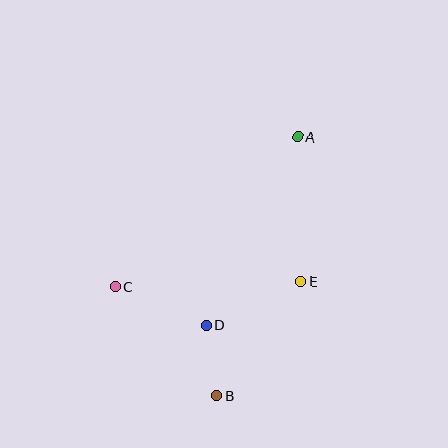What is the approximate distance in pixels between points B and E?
The distance between B and E is approximately 142 pixels.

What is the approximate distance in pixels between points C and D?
The distance between C and D is approximately 99 pixels.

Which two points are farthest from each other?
Points A and B are farthest from each other.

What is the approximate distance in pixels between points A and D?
The distance between A and D is approximately 209 pixels.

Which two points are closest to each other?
Points B and D are closest to each other.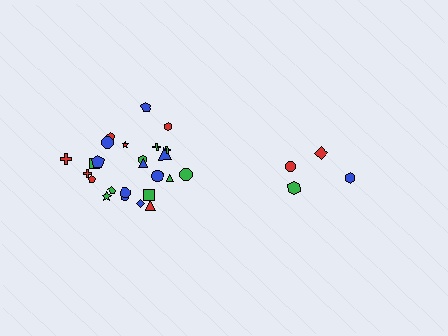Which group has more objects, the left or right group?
The left group.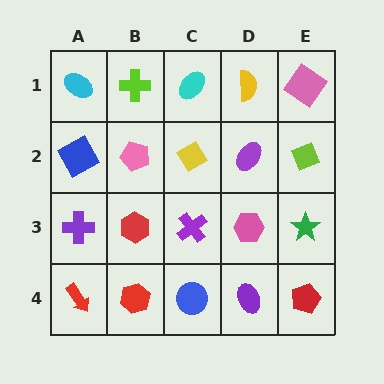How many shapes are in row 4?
5 shapes.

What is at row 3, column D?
A pink hexagon.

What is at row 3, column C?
A purple cross.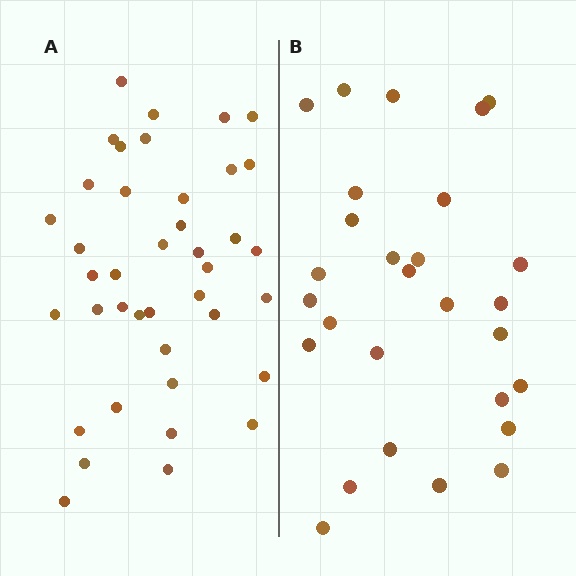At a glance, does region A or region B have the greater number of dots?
Region A (the left region) has more dots.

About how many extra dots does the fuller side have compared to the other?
Region A has roughly 12 or so more dots than region B.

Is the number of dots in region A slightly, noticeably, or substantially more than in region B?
Region A has noticeably more, but not dramatically so. The ratio is roughly 1.4 to 1.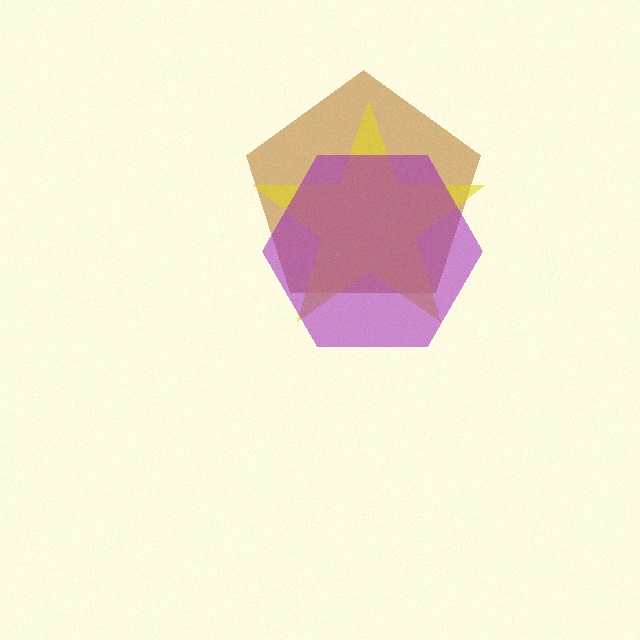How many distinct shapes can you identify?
There are 3 distinct shapes: a brown pentagon, a yellow star, a purple hexagon.